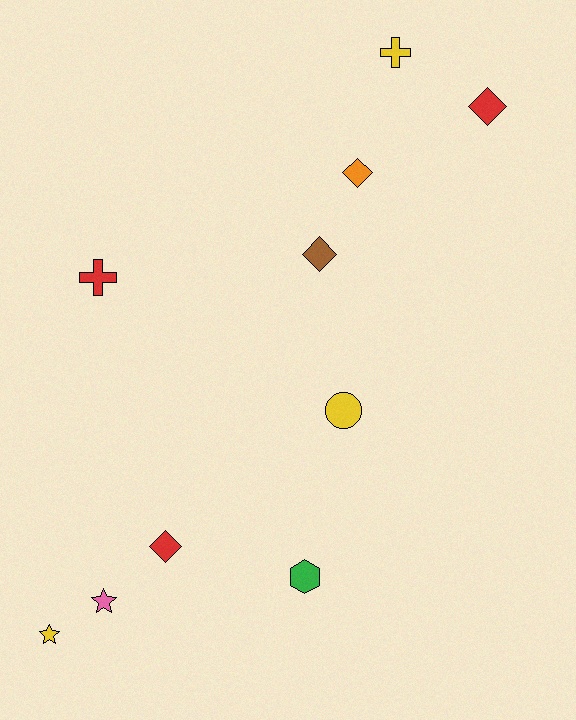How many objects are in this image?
There are 10 objects.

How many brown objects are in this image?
There is 1 brown object.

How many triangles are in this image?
There are no triangles.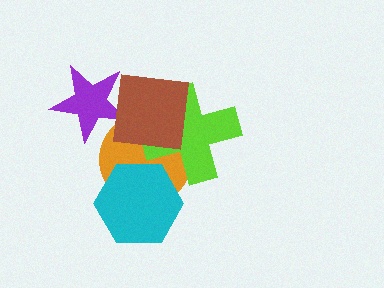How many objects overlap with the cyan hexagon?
1 object overlaps with the cyan hexagon.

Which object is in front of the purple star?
The brown square is in front of the purple star.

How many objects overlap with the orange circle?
3 objects overlap with the orange circle.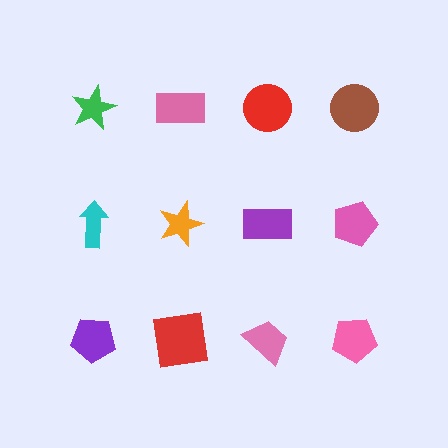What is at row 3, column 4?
A pink pentagon.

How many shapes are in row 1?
4 shapes.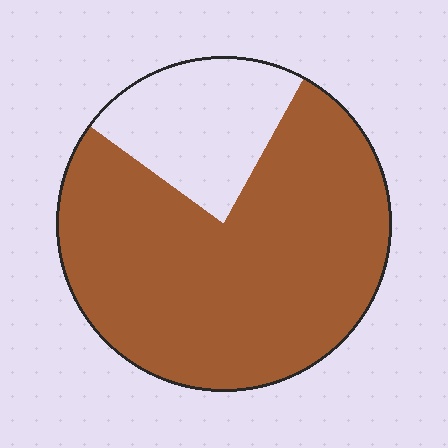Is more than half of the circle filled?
Yes.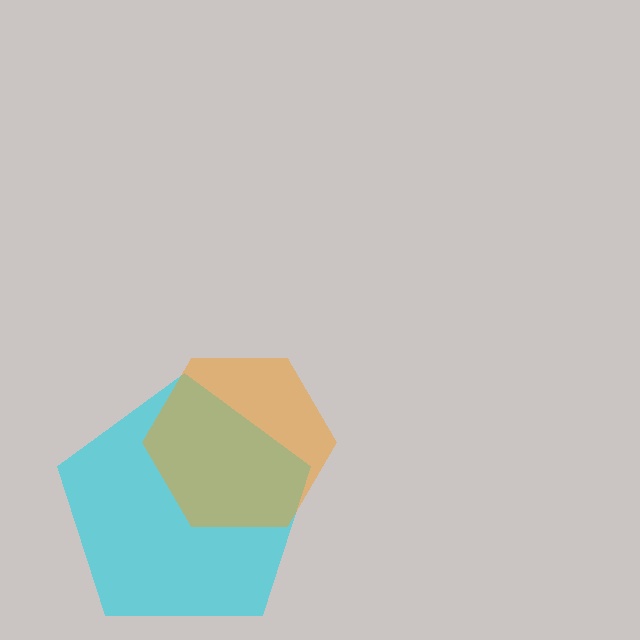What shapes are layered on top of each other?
The layered shapes are: a cyan pentagon, an orange hexagon.